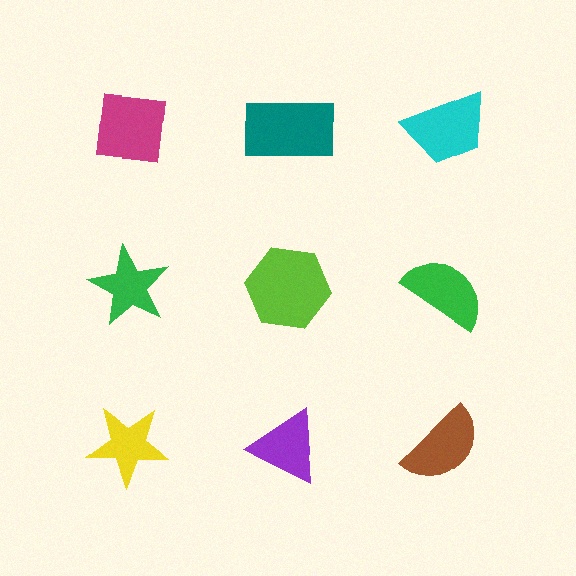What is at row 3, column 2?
A purple triangle.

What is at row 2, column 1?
A green star.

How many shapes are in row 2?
3 shapes.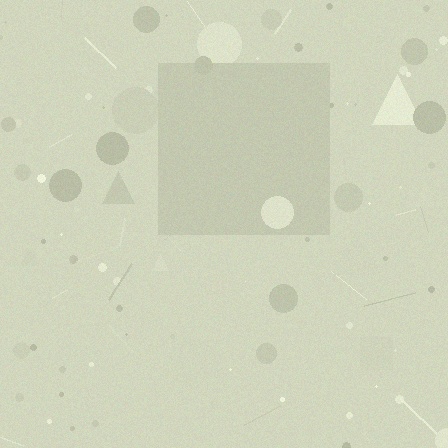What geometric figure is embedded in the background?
A square is embedded in the background.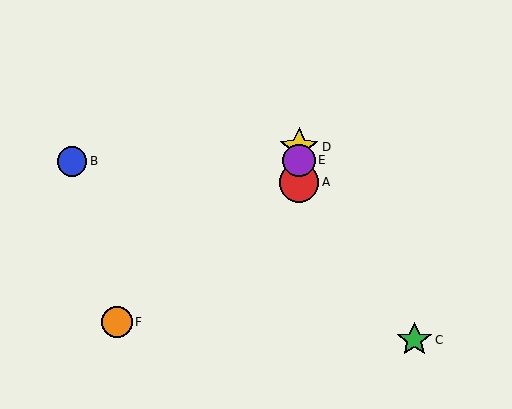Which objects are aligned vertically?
Objects A, D, E are aligned vertically.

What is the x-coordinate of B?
Object B is at x≈72.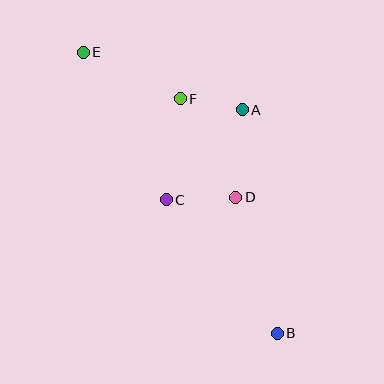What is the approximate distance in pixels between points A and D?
The distance between A and D is approximately 88 pixels.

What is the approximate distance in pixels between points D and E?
The distance between D and E is approximately 210 pixels.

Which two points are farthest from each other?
Points B and E are farthest from each other.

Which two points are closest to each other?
Points A and F are closest to each other.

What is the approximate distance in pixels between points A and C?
The distance between A and C is approximately 118 pixels.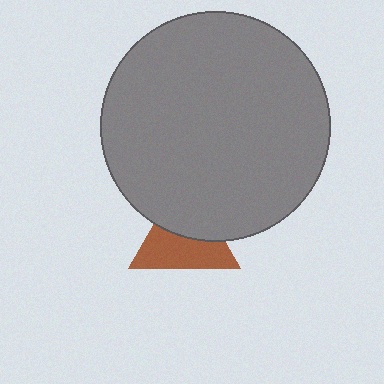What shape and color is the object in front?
The object in front is a gray circle.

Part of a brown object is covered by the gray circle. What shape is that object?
It is a triangle.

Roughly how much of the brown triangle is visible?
About half of it is visible (roughly 56%).